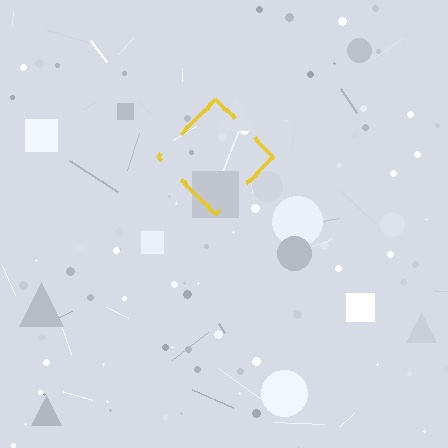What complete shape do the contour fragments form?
The contour fragments form a diamond.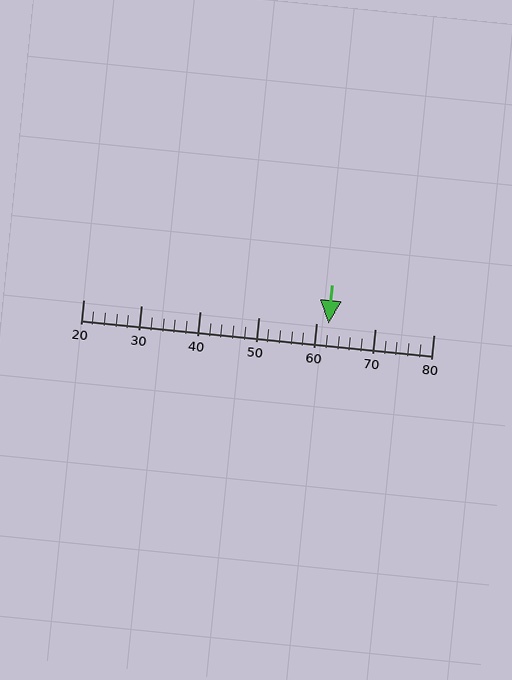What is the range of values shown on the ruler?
The ruler shows values from 20 to 80.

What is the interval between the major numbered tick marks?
The major tick marks are spaced 10 units apart.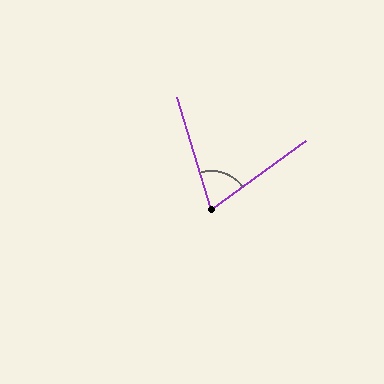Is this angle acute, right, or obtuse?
It is acute.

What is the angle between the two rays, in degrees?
Approximately 70 degrees.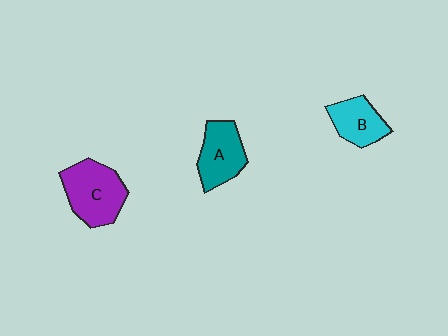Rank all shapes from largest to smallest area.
From largest to smallest: C (purple), A (teal), B (cyan).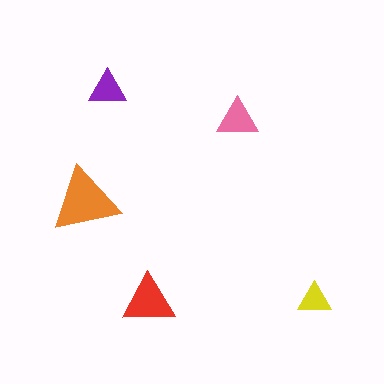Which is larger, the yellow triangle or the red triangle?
The red one.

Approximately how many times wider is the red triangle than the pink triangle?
About 1.5 times wider.